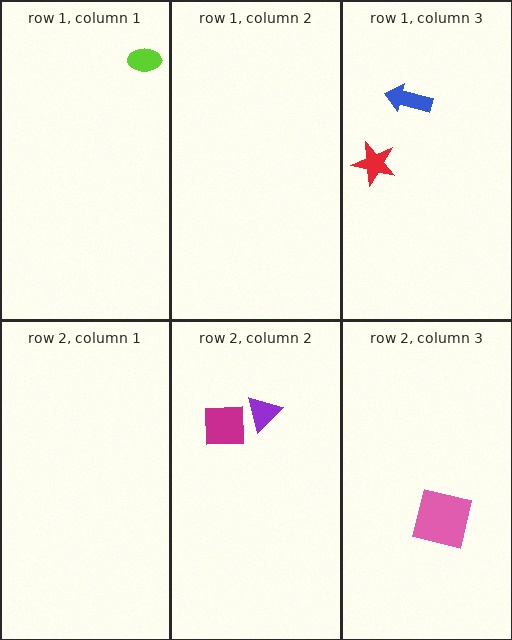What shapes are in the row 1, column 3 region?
The red star, the blue arrow.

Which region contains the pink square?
The row 2, column 3 region.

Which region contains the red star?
The row 1, column 3 region.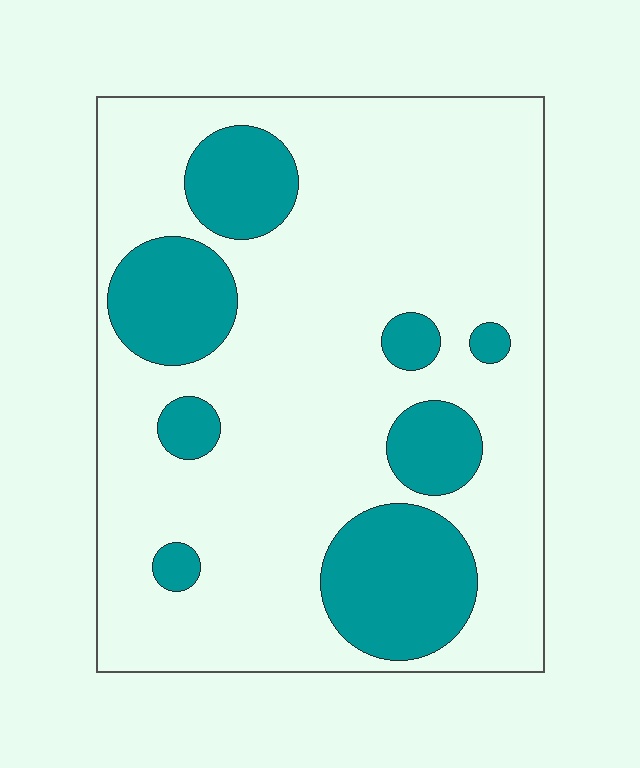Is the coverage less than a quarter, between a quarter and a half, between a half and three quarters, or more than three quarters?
Less than a quarter.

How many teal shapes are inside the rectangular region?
8.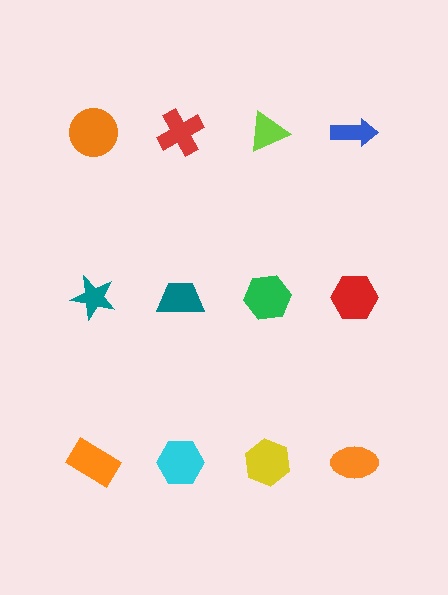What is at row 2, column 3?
A green hexagon.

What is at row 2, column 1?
A teal star.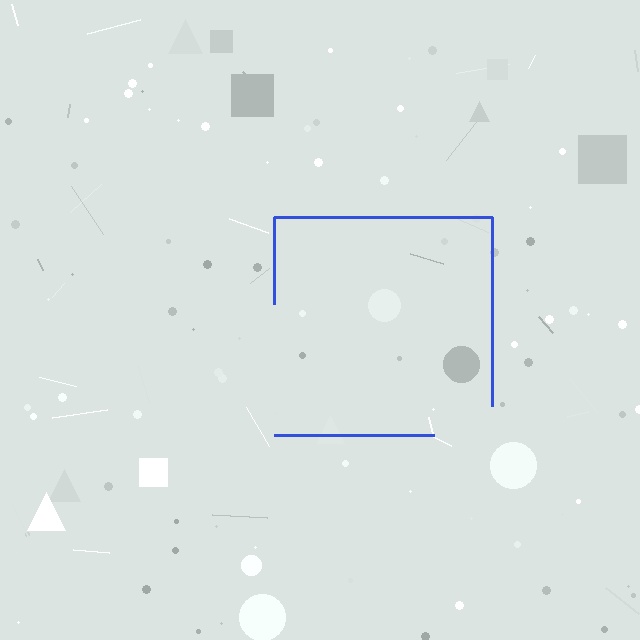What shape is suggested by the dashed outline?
The dashed outline suggests a square.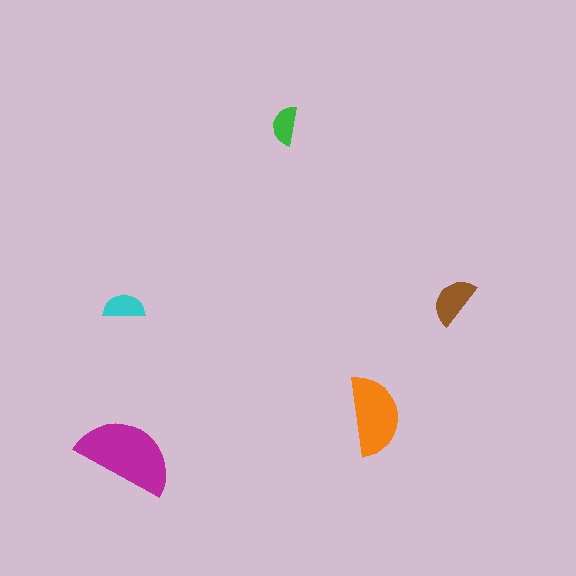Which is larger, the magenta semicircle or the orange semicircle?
The magenta one.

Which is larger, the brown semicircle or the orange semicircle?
The orange one.